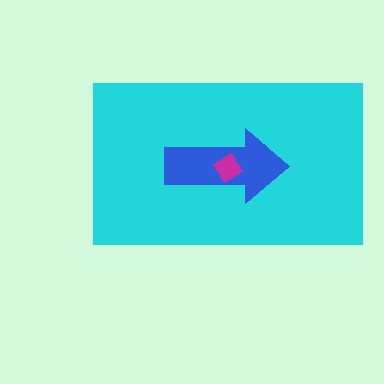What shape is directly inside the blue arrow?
The magenta diamond.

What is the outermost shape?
The cyan rectangle.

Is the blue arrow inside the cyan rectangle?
Yes.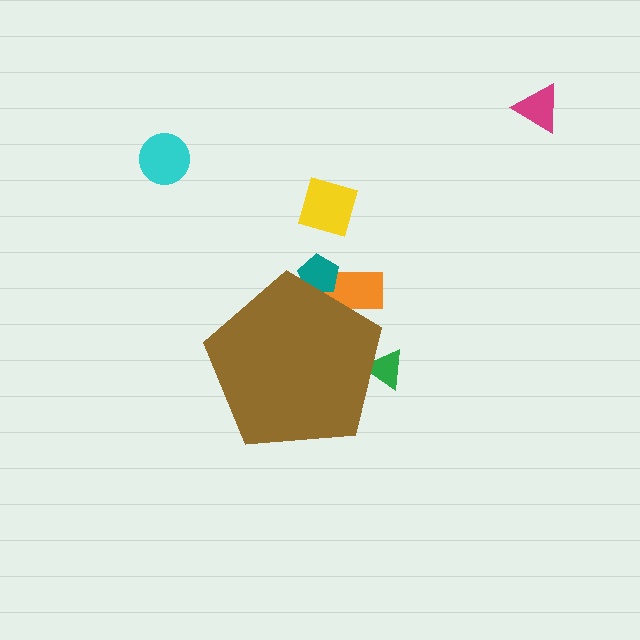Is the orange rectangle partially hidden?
Yes, the orange rectangle is partially hidden behind the brown pentagon.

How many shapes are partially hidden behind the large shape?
3 shapes are partially hidden.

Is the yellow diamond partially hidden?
No, the yellow diamond is fully visible.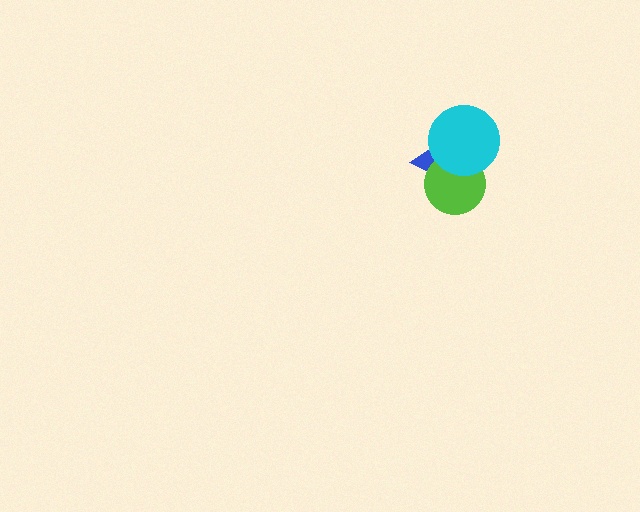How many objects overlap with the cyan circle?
2 objects overlap with the cyan circle.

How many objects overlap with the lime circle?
2 objects overlap with the lime circle.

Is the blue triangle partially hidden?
Yes, it is partially covered by another shape.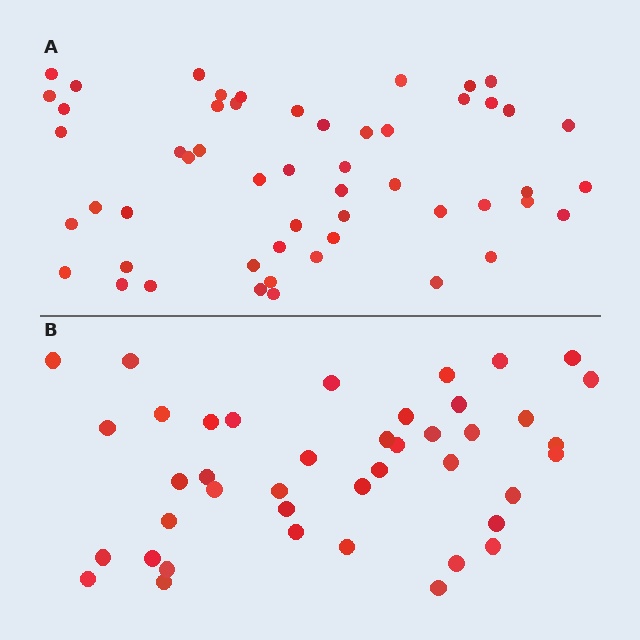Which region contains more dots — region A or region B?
Region A (the top region) has more dots.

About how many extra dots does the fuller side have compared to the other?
Region A has roughly 12 or so more dots than region B.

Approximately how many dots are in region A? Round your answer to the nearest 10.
About 50 dots. (The exact count is 53, which rounds to 50.)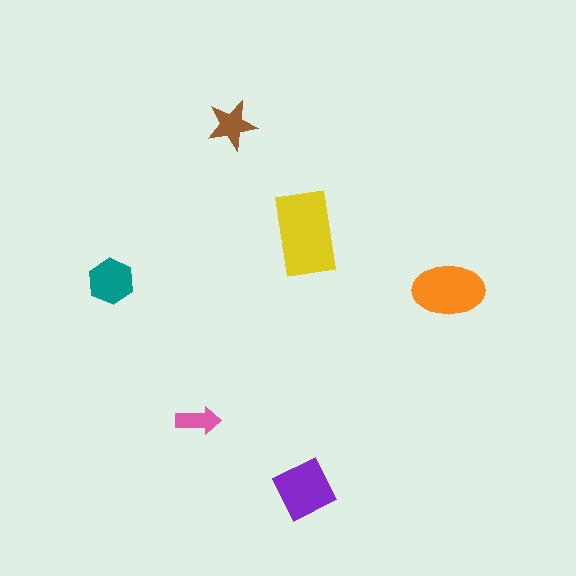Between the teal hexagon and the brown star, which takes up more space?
The teal hexagon.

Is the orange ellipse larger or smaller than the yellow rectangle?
Smaller.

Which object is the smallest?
The pink arrow.